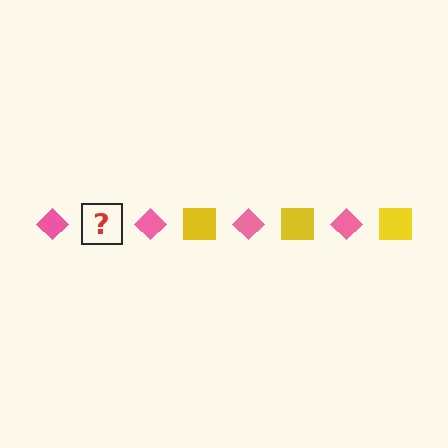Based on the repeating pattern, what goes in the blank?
The blank should be a yellow square.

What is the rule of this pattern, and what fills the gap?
The rule is that the pattern alternates between pink diamond and yellow square. The gap should be filled with a yellow square.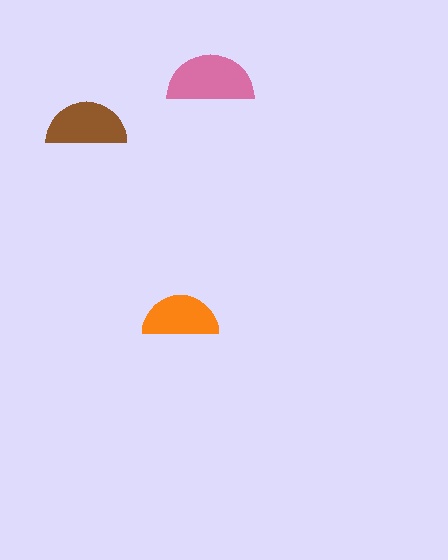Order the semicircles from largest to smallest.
the pink one, the brown one, the orange one.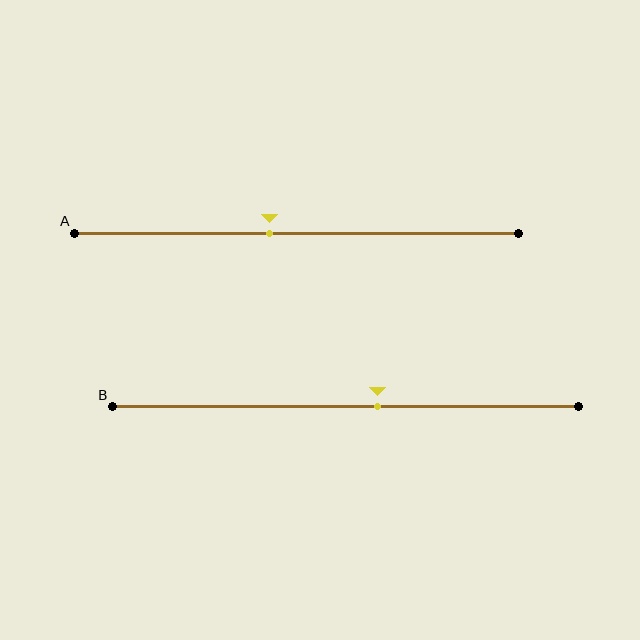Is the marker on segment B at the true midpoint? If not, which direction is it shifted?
No, the marker on segment B is shifted to the right by about 7% of the segment length.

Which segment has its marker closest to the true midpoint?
Segment A has its marker closest to the true midpoint.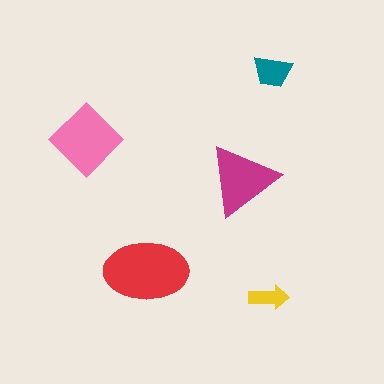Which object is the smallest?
The yellow arrow.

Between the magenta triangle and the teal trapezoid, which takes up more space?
The magenta triangle.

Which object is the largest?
The red ellipse.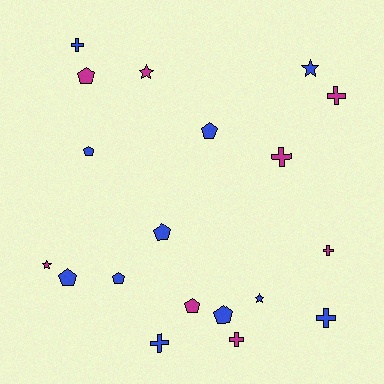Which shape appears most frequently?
Pentagon, with 8 objects.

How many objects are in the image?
There are 19 objects.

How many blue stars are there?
There are 2 blue stars.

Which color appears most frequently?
Blue, with 11 objects.